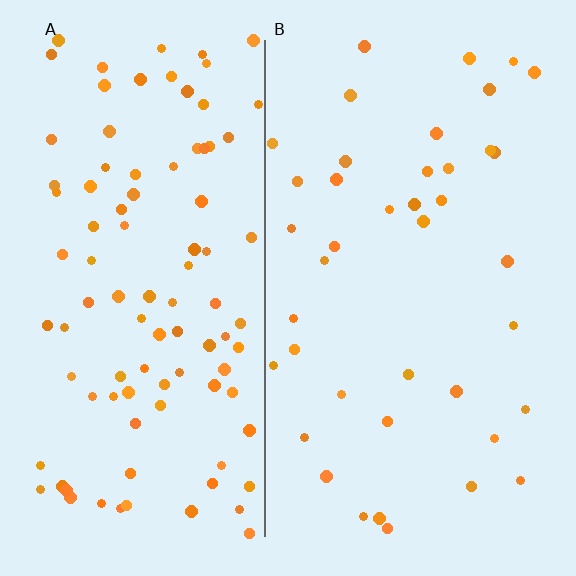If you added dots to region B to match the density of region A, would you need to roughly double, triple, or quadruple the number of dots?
Approximately double.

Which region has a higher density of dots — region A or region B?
A (the left).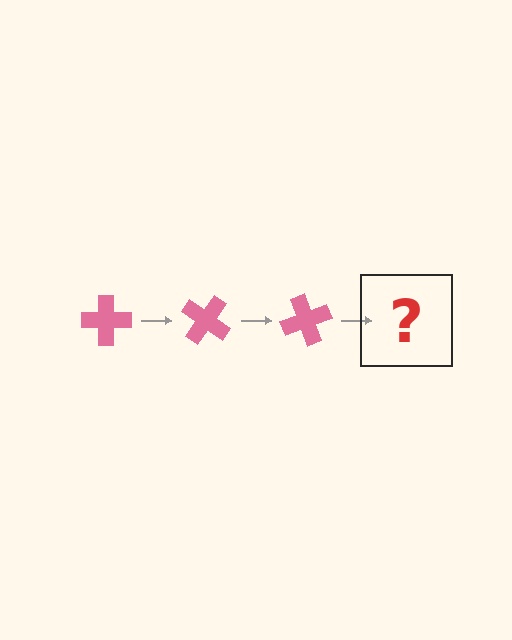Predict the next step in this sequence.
The next step is a pink cross rotated 105 degrees.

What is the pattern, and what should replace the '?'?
The pattern is that the cross rotates 35 degrees each step. The '?' should be a pink cross rotated 105 degrees.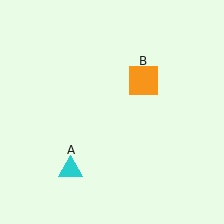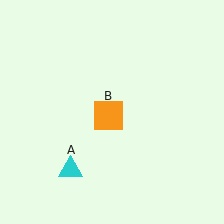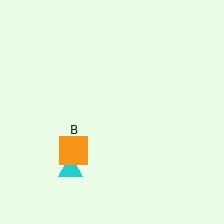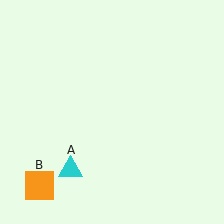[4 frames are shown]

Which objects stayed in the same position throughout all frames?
Cyan triangle (object A) remained stationary.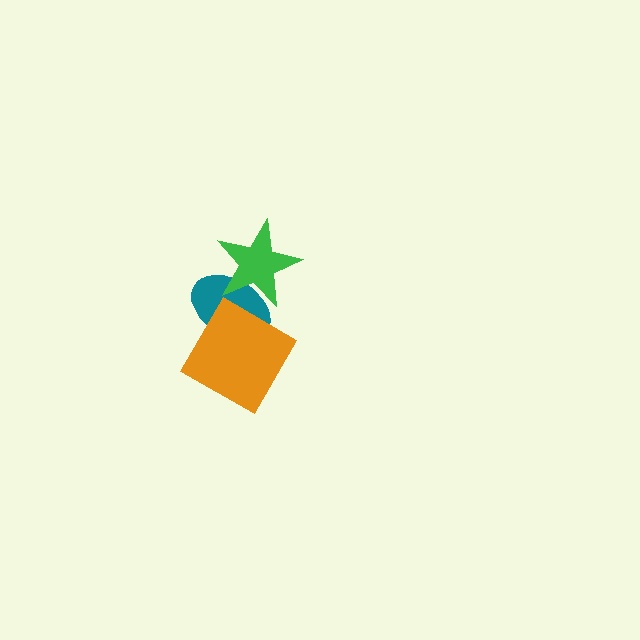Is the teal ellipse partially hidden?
Yes, it is partially covered by another shape.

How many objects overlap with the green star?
1 object overlaps with the green star.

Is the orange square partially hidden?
No, no other shape covers it.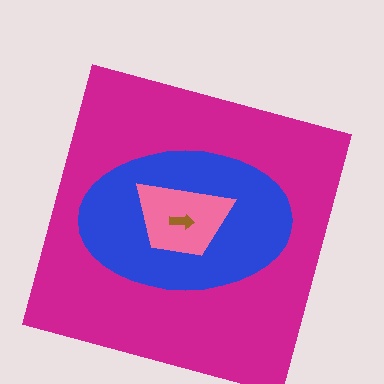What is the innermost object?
The brown arrow.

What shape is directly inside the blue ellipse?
The pink trapezoid.